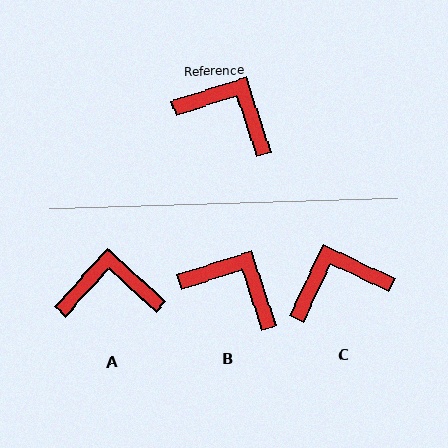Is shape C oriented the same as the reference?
No, it is off by about 46 degrees.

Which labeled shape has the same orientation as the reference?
B.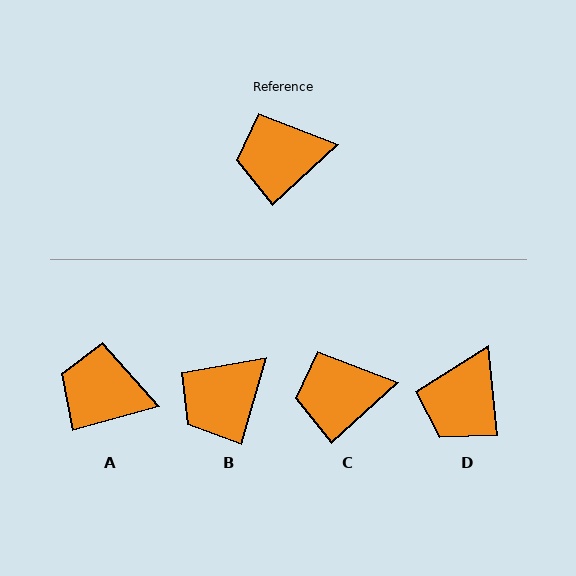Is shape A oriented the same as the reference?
No, it is off by about 28 degrees.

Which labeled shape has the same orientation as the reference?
C.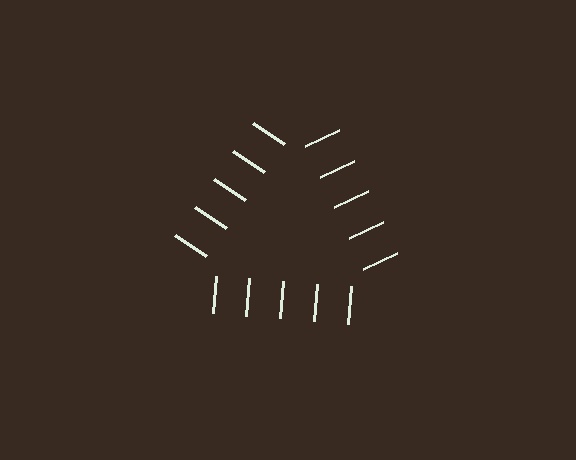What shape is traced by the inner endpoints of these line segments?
An illusory triangle — the line segments terminate on its edges but no continuous stroke is drawn.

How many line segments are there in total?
15 — 5 along each of the 3 edges.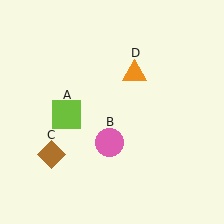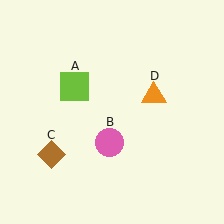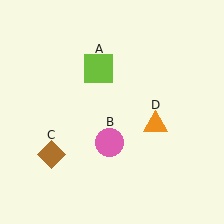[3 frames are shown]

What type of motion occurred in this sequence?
The lime square (object A), orange triangle (object D) rotated clockwise around the center of the scene.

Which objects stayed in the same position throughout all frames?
Pink circle (object B) and brown diamond (object C) remained stationary.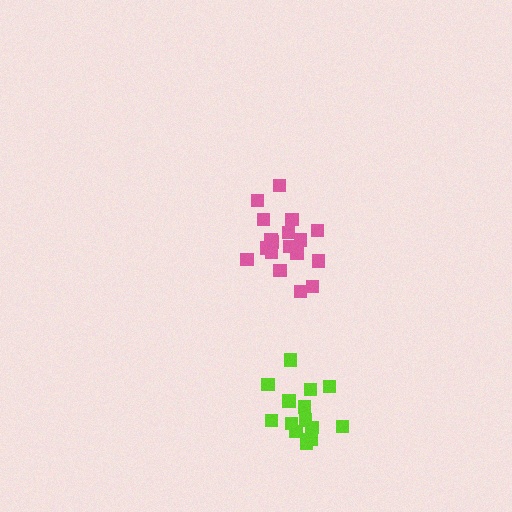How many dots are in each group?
Group 1: 16 dots, Group 2: 18 dots (34 total).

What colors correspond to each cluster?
The clusters are colored: lime, pink.